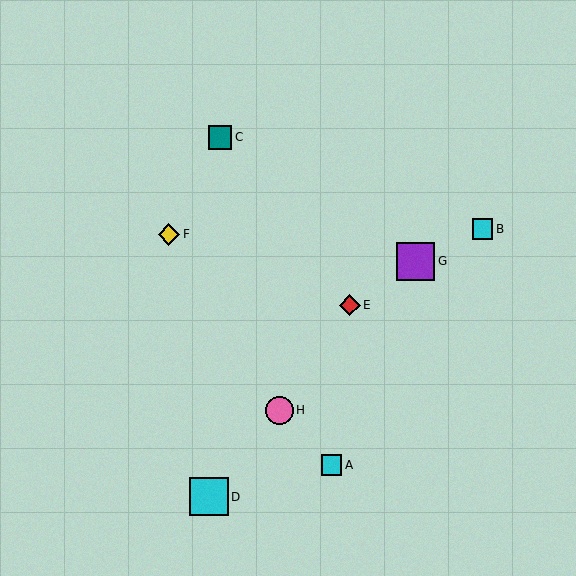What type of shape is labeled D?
Shape D is a cyan square.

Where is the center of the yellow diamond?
The center of the yellow diamond is at (169, 234).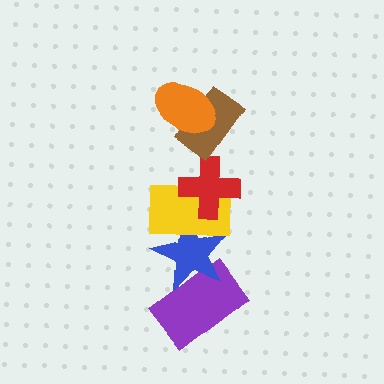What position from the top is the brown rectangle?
The brown rectangle is 2nd from the top.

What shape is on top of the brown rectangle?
The orange ellipse is on top of the brown rectangle.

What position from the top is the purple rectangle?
The purple rectangle is 6th from the top.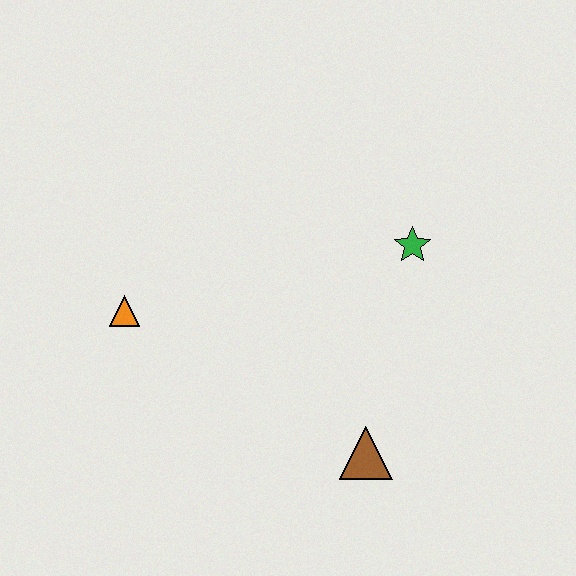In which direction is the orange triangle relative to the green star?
The orange triangle is to the left of the green star.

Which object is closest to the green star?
The brown triangle is closest to the green star.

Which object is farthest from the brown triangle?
The orange triangle is farthest from the brown triangle.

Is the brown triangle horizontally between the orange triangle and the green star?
Yes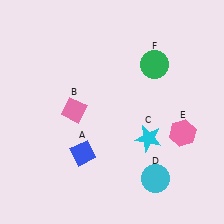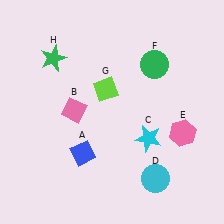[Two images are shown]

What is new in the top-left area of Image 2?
A green star (H) was added in the top-left area of Image 2.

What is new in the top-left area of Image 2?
A lime diamond (G) was added in the top-left area of Image 2.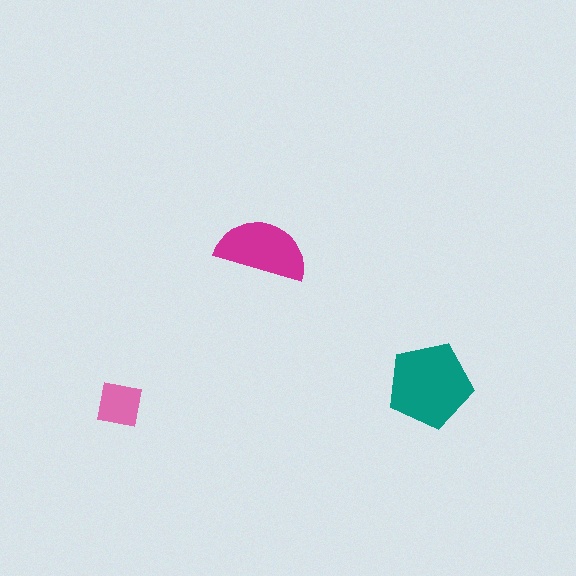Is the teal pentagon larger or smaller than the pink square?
Larger.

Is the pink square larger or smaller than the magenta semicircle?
Smaller.